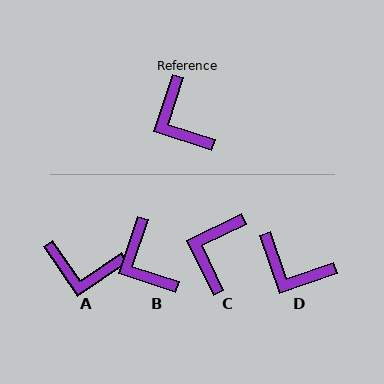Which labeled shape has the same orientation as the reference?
B.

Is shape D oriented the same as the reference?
No, it is off by about 37 degrees.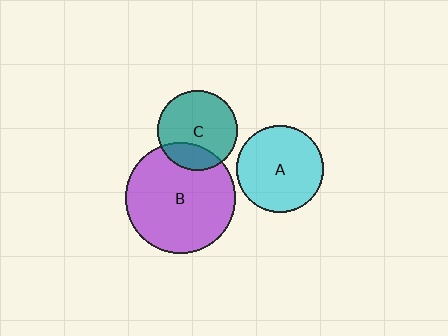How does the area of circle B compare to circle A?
Approximately 1.6 times.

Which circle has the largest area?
Circle B (purple).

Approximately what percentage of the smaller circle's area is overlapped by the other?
Approximately 25%.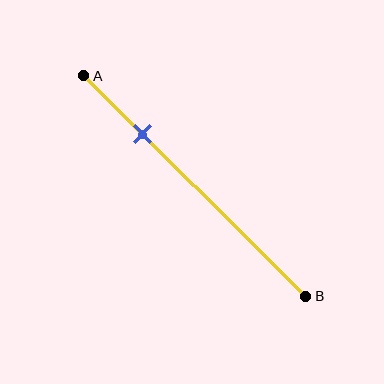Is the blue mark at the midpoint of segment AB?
No, the mark is at about 25% from A, not at the 50% midpoint.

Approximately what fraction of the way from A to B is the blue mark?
The blue mark is approximately 25% of the way from A to B.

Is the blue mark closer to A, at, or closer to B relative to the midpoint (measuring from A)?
The blue mark is closer to point A than the midpoint of segment AB.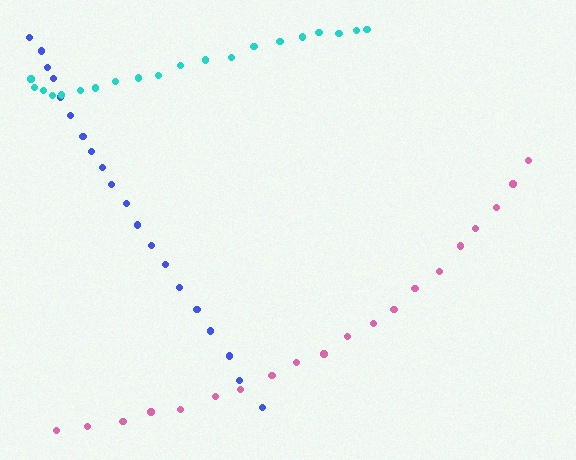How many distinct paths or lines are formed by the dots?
There are 3 distinct paths.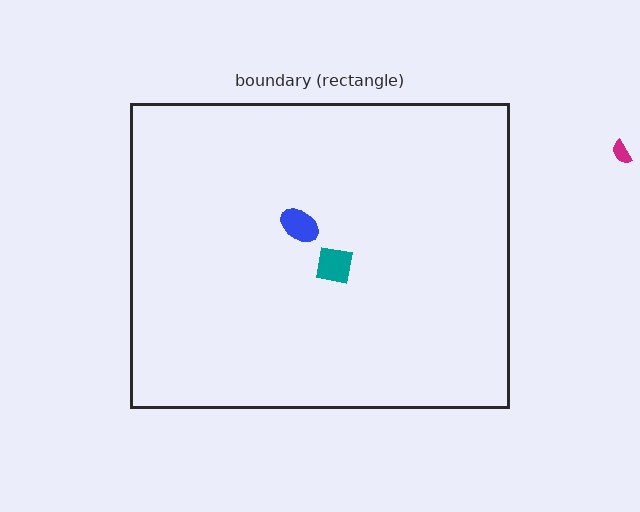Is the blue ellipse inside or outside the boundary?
Inside.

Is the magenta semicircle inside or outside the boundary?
Outside.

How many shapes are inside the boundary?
2 inside, 1 outside.